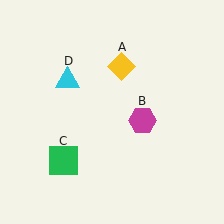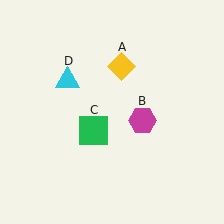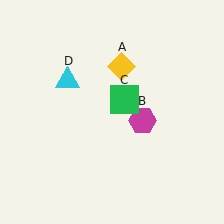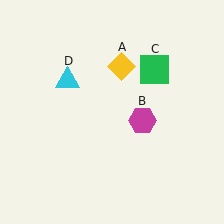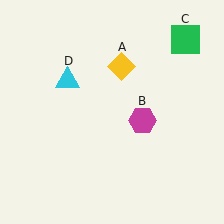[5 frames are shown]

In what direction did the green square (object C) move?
The green square (object C) moved up and to the right.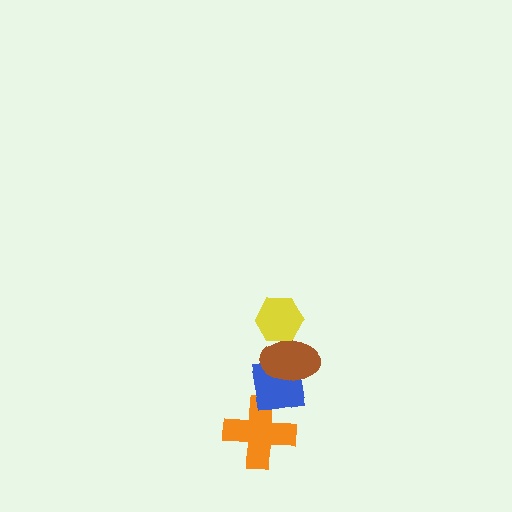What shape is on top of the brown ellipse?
The yellow hexagon is on top of the brown ellipse.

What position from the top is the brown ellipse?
The brown ellipse is 2nd from the top.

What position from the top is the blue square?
The blue square is 3rd from the top.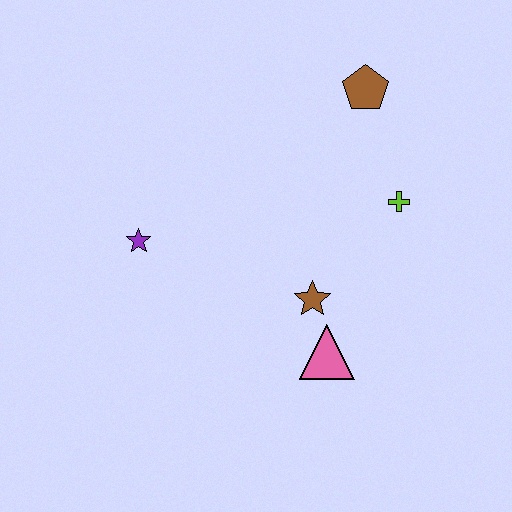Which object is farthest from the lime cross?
The purple star is farthest from the lime cross.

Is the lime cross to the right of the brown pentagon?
Yes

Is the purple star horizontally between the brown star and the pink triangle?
No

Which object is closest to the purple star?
The brown star is closest to the purple star.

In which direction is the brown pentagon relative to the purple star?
The brown pentagon is to the right of the purple star.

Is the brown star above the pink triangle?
Yes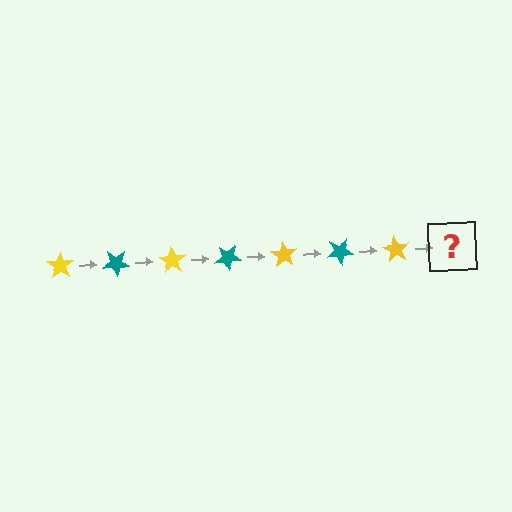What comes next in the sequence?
The next element should be a teal star, rotated 245 degrees from the start.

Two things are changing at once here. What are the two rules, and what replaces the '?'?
The two rules are that it rotates 35 degrees each step and the color cycles through yellow and teal. The '?' should be a teal star, rotated 245 degrees from the start.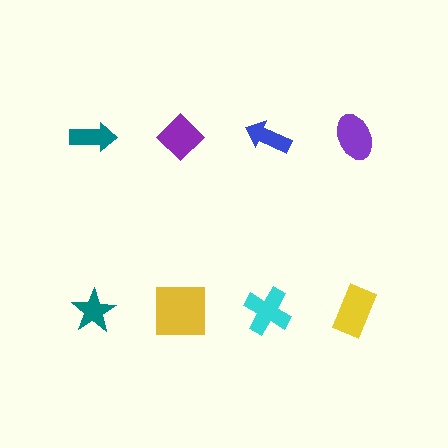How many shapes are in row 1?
4 shapes.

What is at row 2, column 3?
A cyan cross.